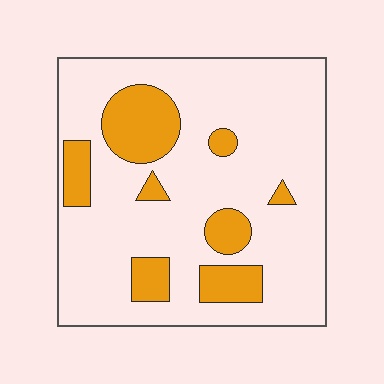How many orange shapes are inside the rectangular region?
8.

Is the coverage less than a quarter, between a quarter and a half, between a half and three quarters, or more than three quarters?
Less than a quarter.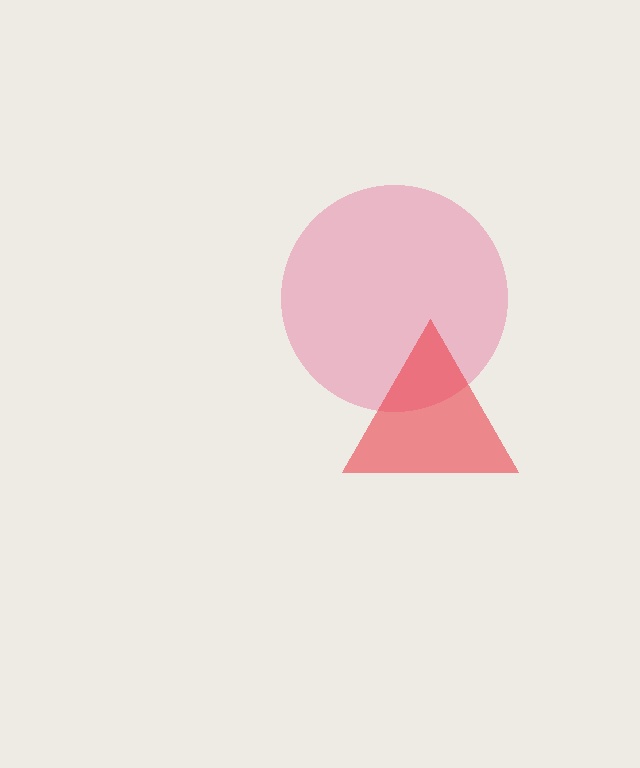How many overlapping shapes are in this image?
There are 2 overlapping shapes in the image.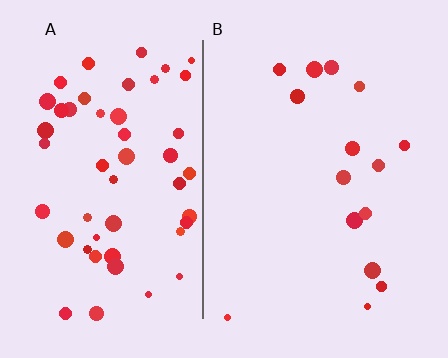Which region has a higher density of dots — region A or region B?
A (the left).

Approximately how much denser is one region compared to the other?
Approximately 3.4× — region A over region B.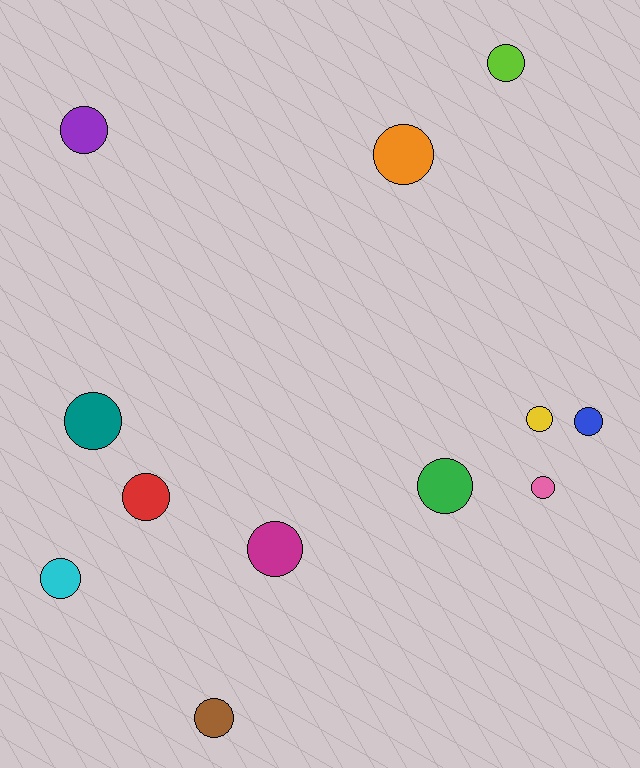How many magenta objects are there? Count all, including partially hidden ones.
There is 1 magenta object.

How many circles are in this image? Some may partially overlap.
There are 12 circles.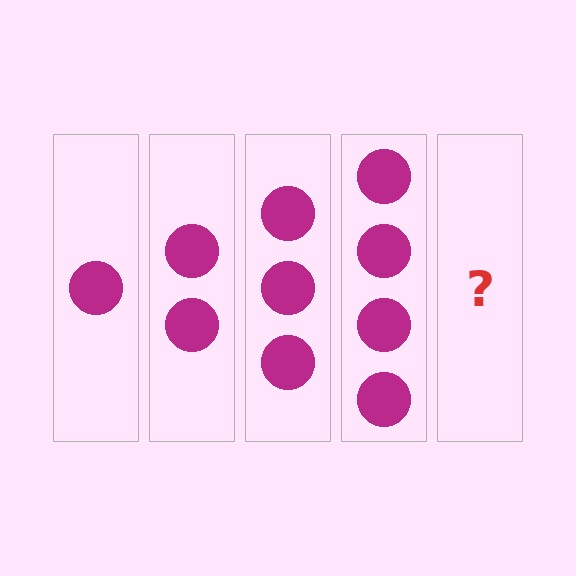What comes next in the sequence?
The next element should be 5 circles.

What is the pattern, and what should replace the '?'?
The pattern is that each step adds one more circle. The '?' should be 5 circles.